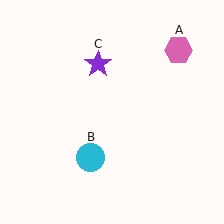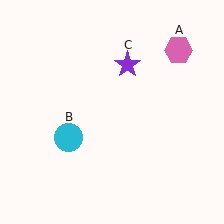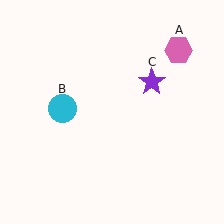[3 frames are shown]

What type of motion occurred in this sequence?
The cyan circle (object B), purple star (object C) rotated clockwise around the center of the scene.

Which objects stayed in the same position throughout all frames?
Pink hexagon (object A) remained stationary.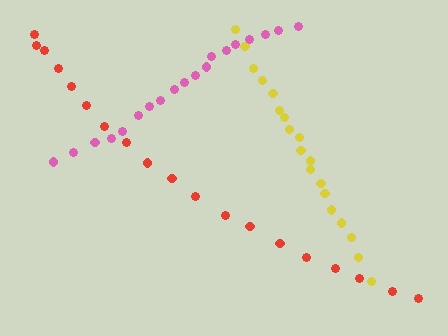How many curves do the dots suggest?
There are 3 distinct paths.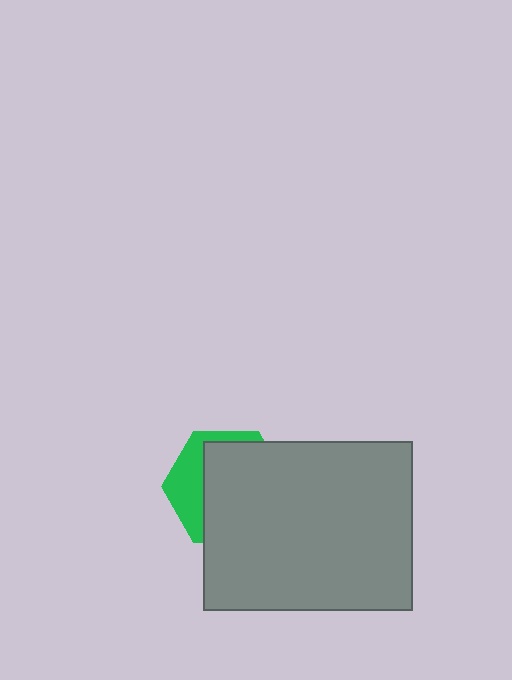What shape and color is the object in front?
The object in front is a gray rectangle.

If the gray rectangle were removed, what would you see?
You would see the complete green hexagon.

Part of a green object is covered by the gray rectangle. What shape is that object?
It is a hexagon.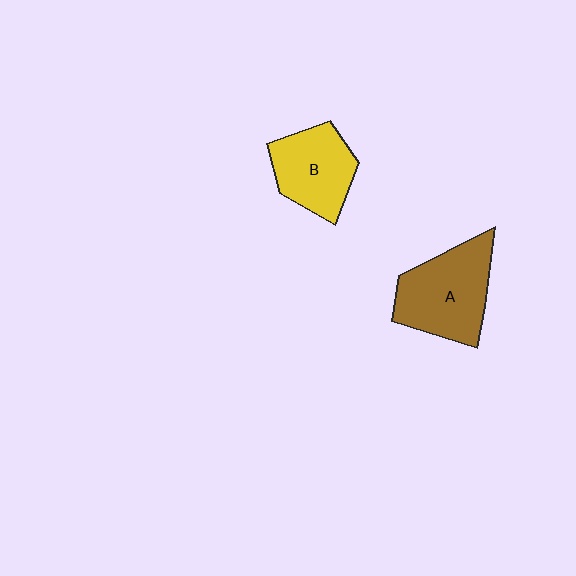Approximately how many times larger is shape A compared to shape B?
Approximately 1.3 times.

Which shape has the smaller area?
Shape B (yellow).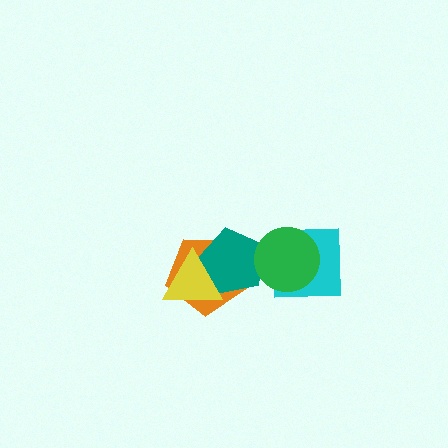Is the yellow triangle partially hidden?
No, no other shape covers it.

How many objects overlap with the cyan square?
2 objects overlap with the cyan square.